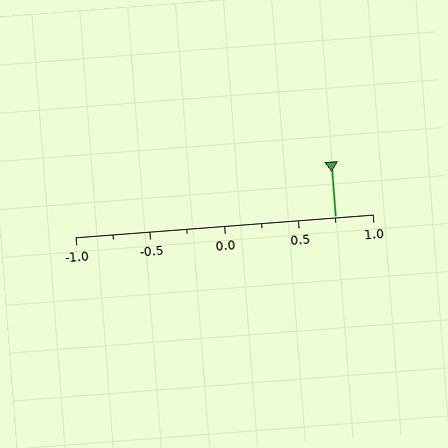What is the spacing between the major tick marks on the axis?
The major ticks are spaced 0.5 apart.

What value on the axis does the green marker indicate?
The marker indicates approximately 0.75.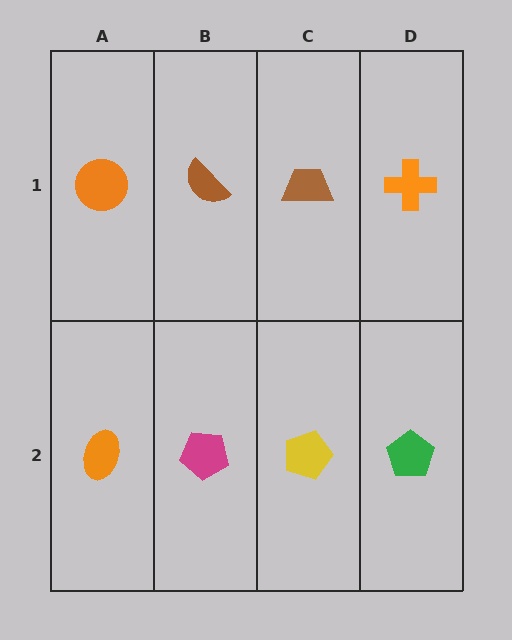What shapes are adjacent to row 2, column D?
An orange cross (row 1, column D), a yellow pentagon (row 2, column C).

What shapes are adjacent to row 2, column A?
An orange circle (row 1, column A), a magenta pentagon (row 2, column B).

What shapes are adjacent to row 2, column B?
A brown semicircle (row 1, column B), an orange ellipse (row 2, column A), a yellow pentagon (row 2, column C).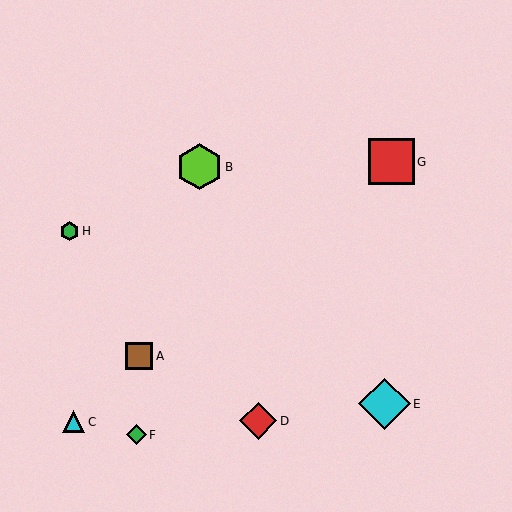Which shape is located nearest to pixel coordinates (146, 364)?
The brown square (labeled A) at (139, 356) is nearest to that location.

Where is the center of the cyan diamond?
The center of the cyan diamond is at (384, 404).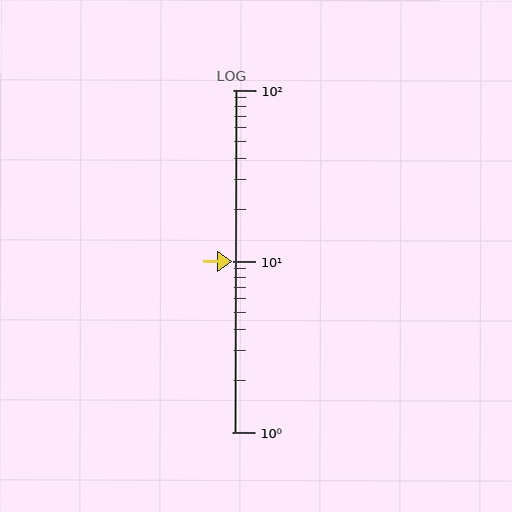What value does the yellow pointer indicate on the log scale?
The pointer indicates approximately 10.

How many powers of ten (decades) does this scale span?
The scale spans 2 decades, from 1 to 100.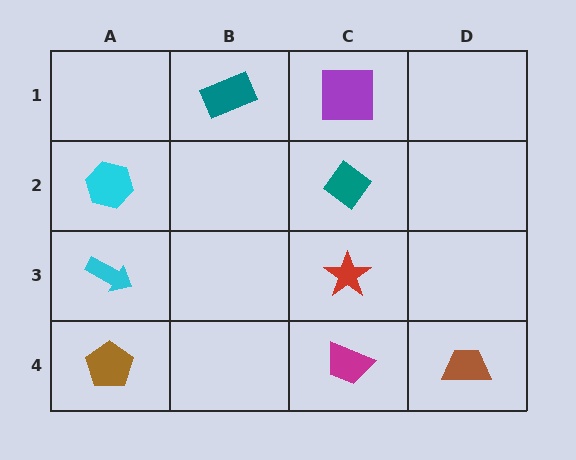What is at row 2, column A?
A cyan hexagon.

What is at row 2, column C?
A teal diamond.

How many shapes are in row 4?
3 shapes.